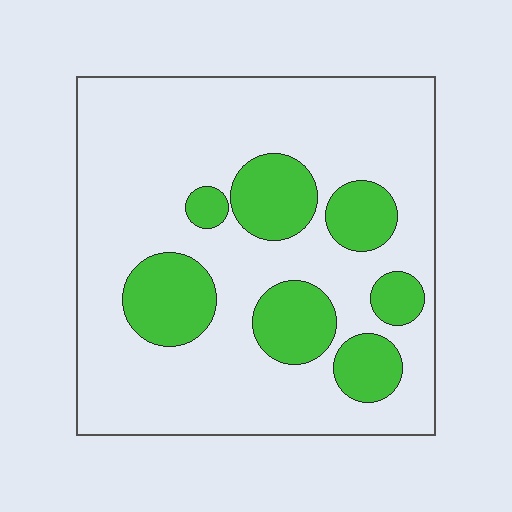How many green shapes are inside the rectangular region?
7.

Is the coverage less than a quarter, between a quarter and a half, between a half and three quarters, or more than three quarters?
Less than a quarter.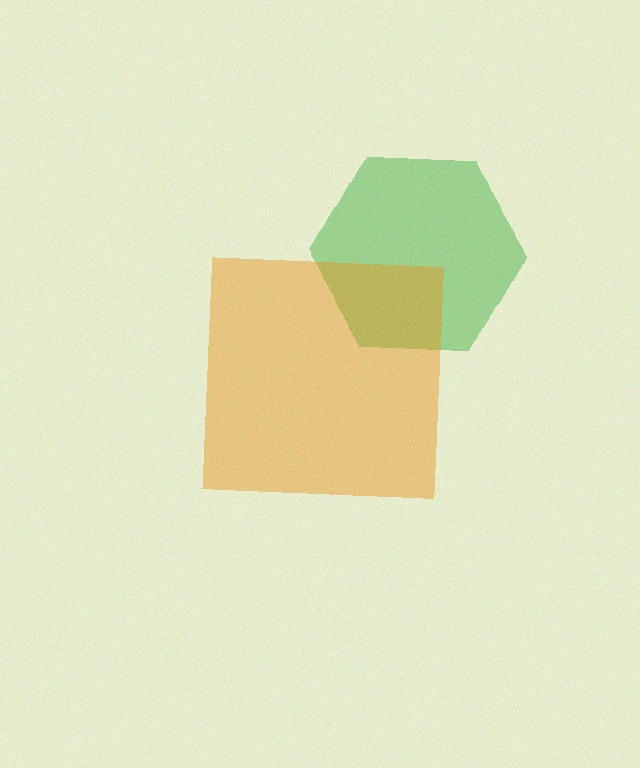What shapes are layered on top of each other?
The layered shapes are: a green hexagon, an orange square.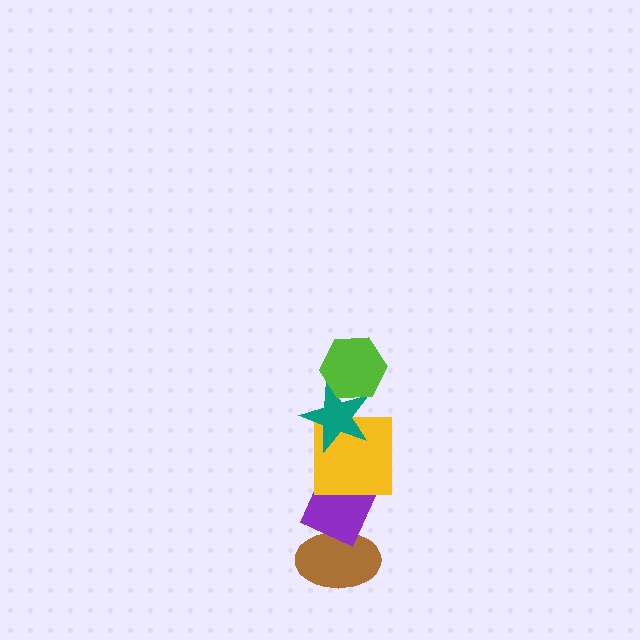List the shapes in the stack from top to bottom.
From top to bottom: the lime hexagon, the teal star, the yellow square, the purple diamond, the brown ellipse.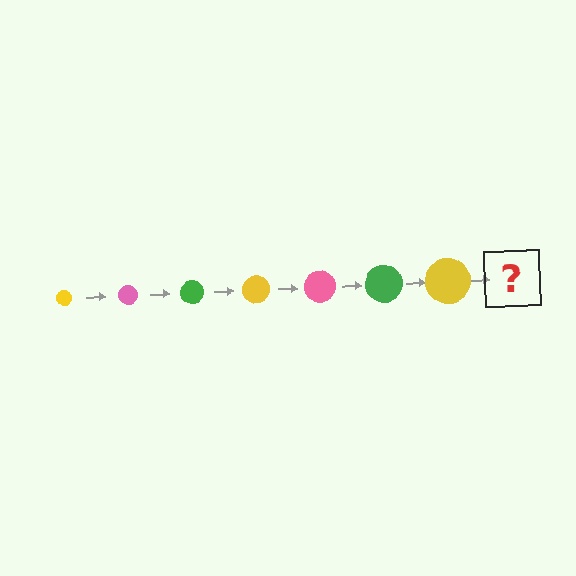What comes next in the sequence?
The next element should be a pink circle, larger than the previous one.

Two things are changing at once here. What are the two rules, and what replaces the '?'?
The two rules are that the circle grows larger each step and the color cycles through yellow, pink, and green. The '?' should be a pink circle, larger than the previous one.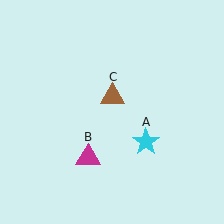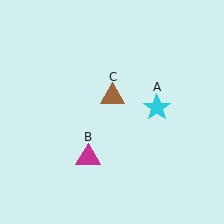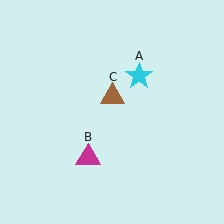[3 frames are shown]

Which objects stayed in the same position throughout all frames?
Magenta triangle (object B) and brown triangle (object C) remained stationary.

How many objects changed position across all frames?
1 object changed position: cyan star (object A).